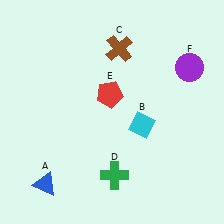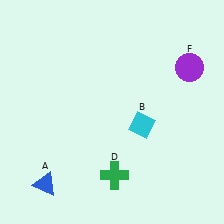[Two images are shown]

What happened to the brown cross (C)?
The brown cross (C) was removed in Image 2. It was in the top-right area of Image 1.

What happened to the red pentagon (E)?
The red pentagon (E) was removed in Image 2. It was in the top-left area of Image 1.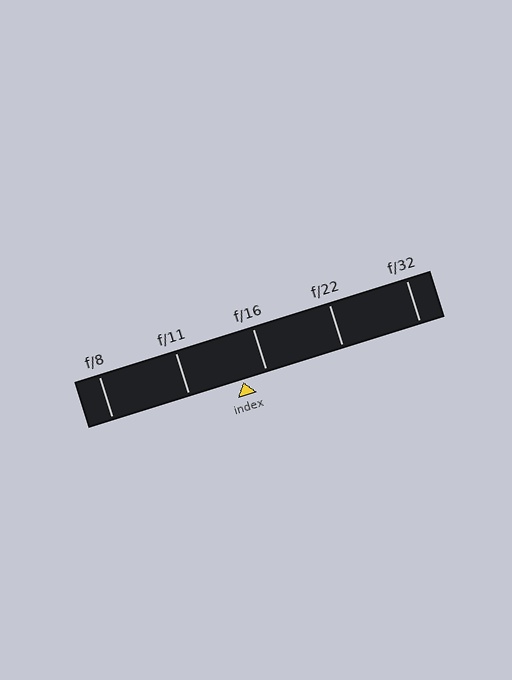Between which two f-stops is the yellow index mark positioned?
The index mark is between f/11 and f/16.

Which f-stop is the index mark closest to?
The index mark is closest to f/16.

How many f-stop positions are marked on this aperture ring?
There are 5 f-stop positions marked.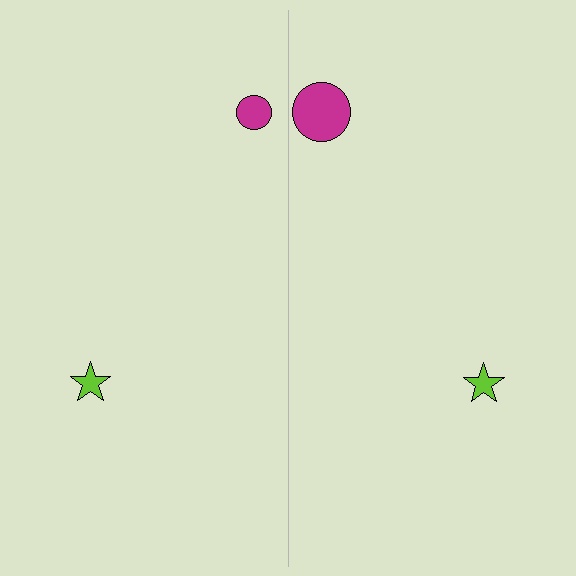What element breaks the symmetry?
The magenta circle on the right side has a different size than its mirror counterpart.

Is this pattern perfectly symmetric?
No, the pattern is not perfectly symmetric. The magenta circle on the right side has a different size than its mirror counterpart.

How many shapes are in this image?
There are 4 shapes in this image.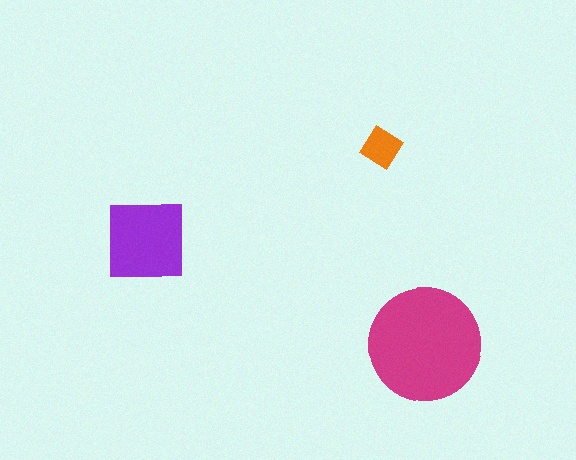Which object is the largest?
The magenta circle.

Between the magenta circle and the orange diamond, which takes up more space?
The magenta circle.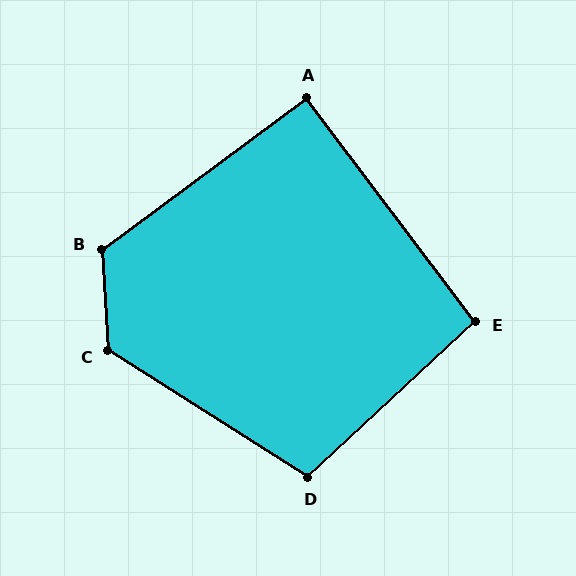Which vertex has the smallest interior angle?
A, at approximately 91 degrees.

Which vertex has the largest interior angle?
C, at approximately 126 degrees.